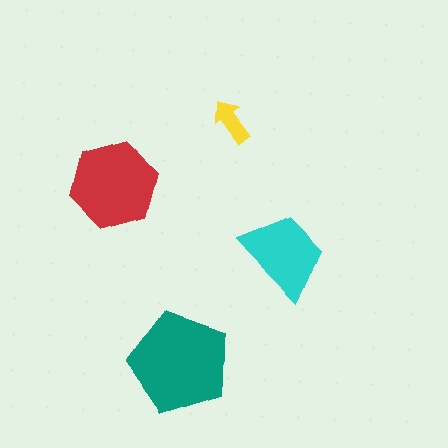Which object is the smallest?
The yellow arrow.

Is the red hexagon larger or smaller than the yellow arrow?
Larger.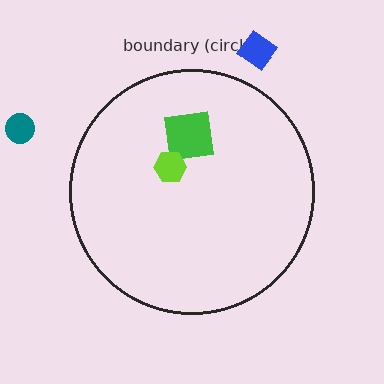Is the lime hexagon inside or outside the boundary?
Inside.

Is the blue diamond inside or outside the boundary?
Outside.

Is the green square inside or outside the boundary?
Inside.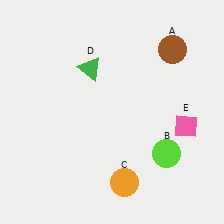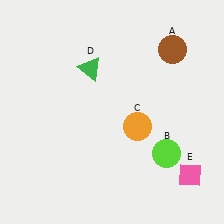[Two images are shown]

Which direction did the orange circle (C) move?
The orange circle (C) moved up.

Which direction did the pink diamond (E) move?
The pink diamond (E) moved down.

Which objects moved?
The objects that moved are: the orange circle (C), the pink diamond (E).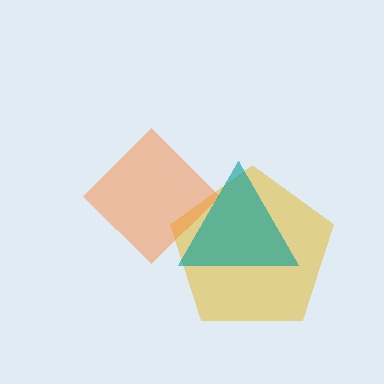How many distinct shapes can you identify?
There are 3 distinct shapes: a yellow pentagon, an orange diamond, a teal triangle.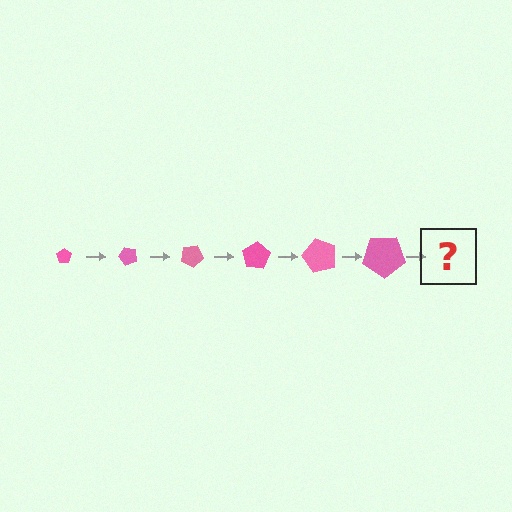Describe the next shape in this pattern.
It should be a pentagon, larger than the previous one and rotated 300 degrees from the start.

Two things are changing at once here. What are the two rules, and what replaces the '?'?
The two rules are that the pentagon grows larger each step and it rotates 50 degrees each step. The '?' should be a pentagon, larger than the previous one and rotated 300 degrees from the start.